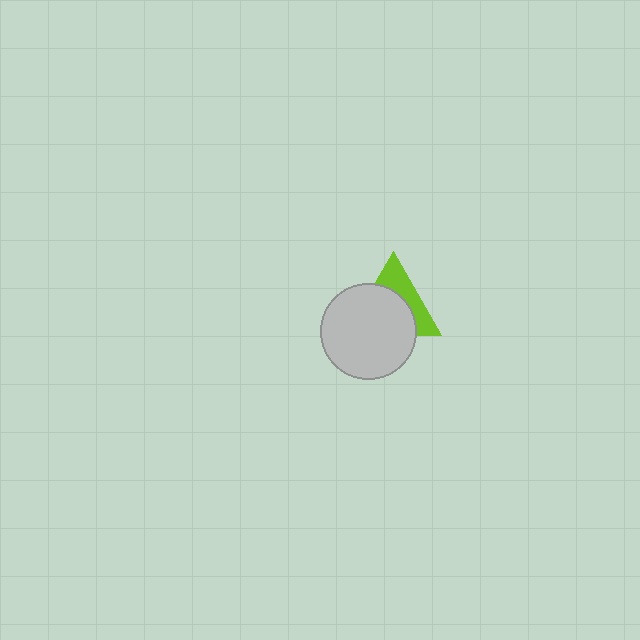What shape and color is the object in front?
The object in front is a light gray circle.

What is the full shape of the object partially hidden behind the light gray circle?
The partially hidden object is a lime triangle.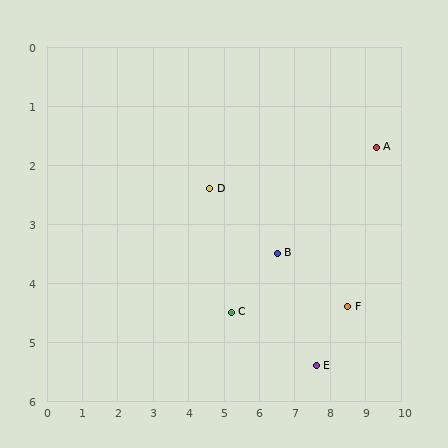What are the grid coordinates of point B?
Point B is at approximately (6.5, 3.5).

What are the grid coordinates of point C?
Point C is at approximately (5.2, 4.5).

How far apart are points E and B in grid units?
Points E and B are about 2.2 grid units apart.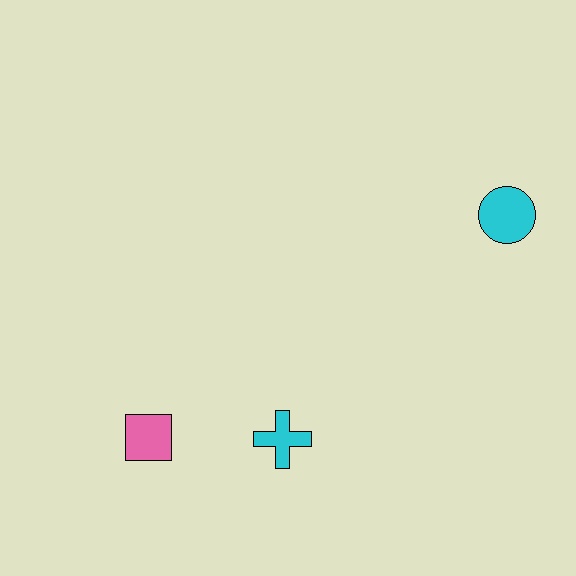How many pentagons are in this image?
There are no pentagons.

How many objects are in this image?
There are 3 objects.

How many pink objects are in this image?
There is 1 pink object.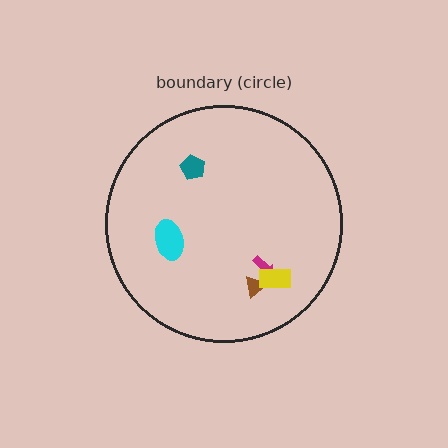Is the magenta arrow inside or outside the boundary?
Inside.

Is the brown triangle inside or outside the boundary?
Inside.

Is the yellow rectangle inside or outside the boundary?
Inside.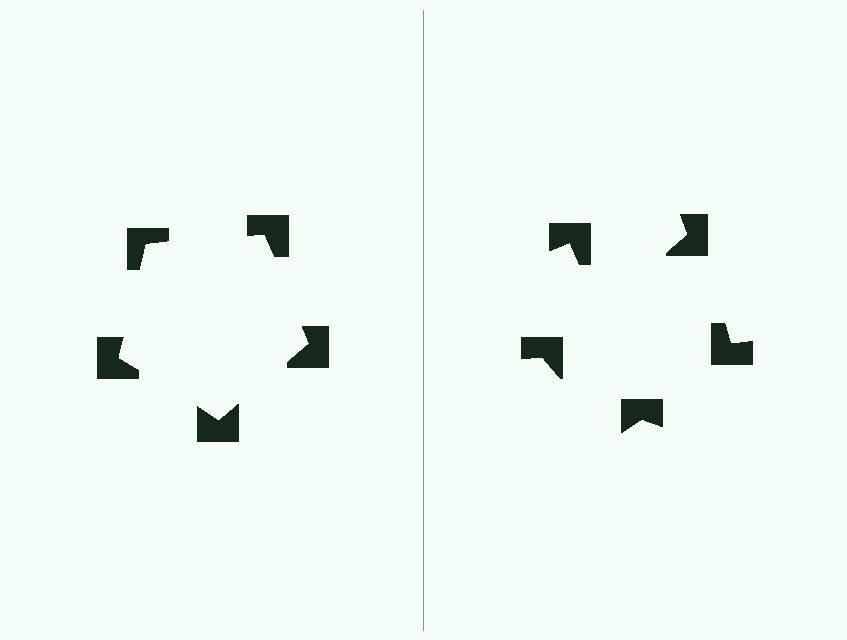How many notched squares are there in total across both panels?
10 — 5 on each side.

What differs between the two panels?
The notched squares are positioned identically on both sides; only the wedge orientations differ. On the left they align to a pentagon; on the right they are misaligned.